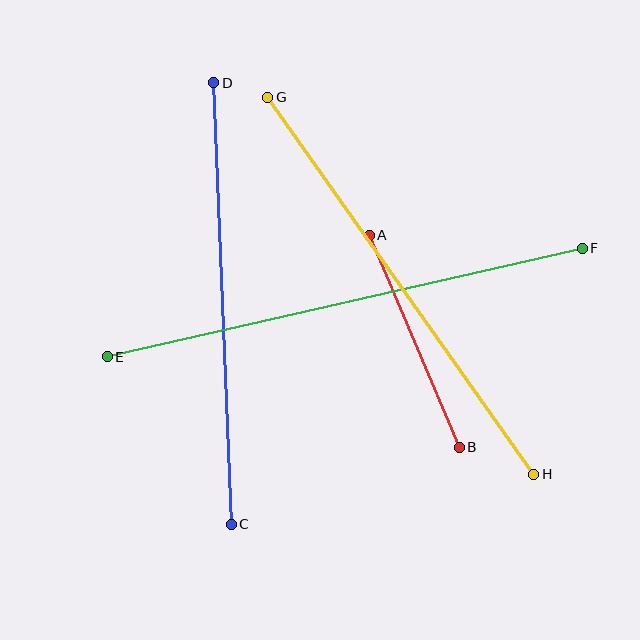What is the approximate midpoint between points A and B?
The midpoint is at approximately (414, 341) pixels.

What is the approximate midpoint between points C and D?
The midpoint is at approximately (223, 303) pixels.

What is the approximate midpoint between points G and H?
The midpoint is at approximately (401, 286) pixels.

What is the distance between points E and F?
The distance is approximately 488 pixels.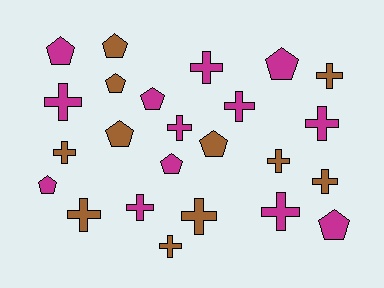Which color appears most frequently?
Magenta, with 13 objects.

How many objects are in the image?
There are 24 objects.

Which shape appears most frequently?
Cross, with 14 objects.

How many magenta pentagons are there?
There are 6 magenta pentagons.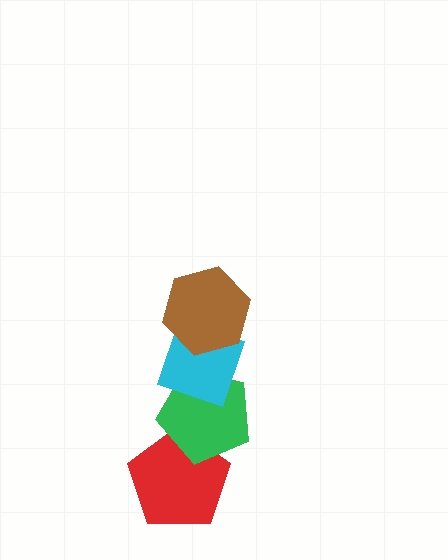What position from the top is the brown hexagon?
The brown hexagon is 1st from the top.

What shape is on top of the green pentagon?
The cyan diamond is on top of the green pentagon.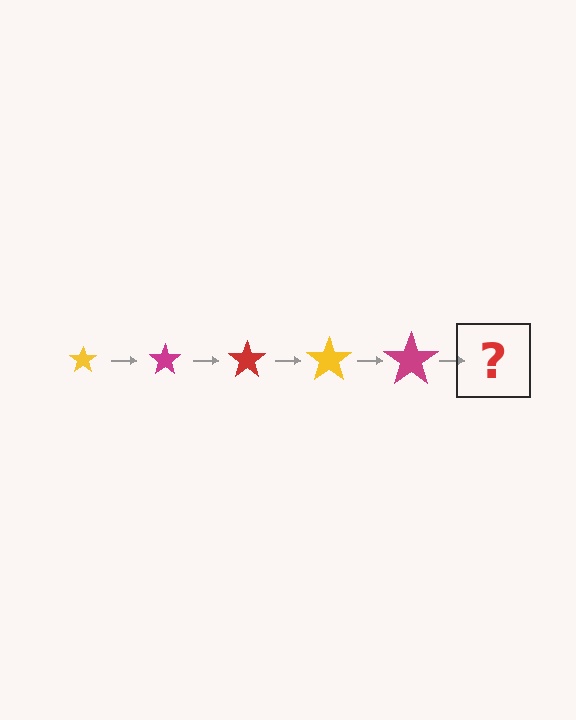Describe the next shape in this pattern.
It should be a red star, larger than the previous one.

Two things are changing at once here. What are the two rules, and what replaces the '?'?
The two rules are that the star grows larger each step and the color cycles through yellow, magenta, and red. The '?' should be a red star, larger than the previous one.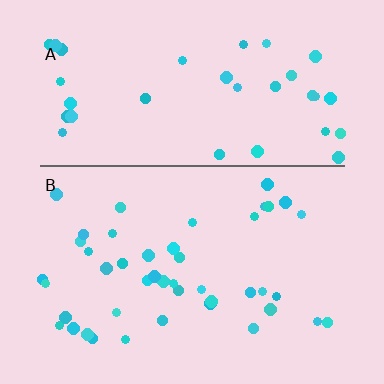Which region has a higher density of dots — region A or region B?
B (the bottom).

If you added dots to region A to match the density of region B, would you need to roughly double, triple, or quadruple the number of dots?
Approximately double.